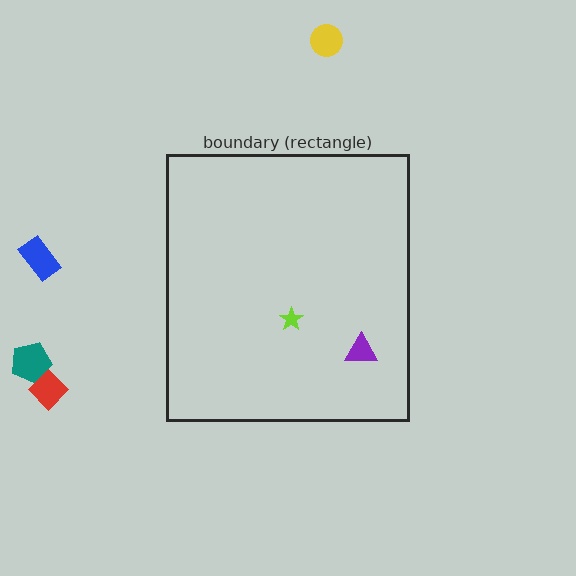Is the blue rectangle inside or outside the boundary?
Outside.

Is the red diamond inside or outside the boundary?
Outside.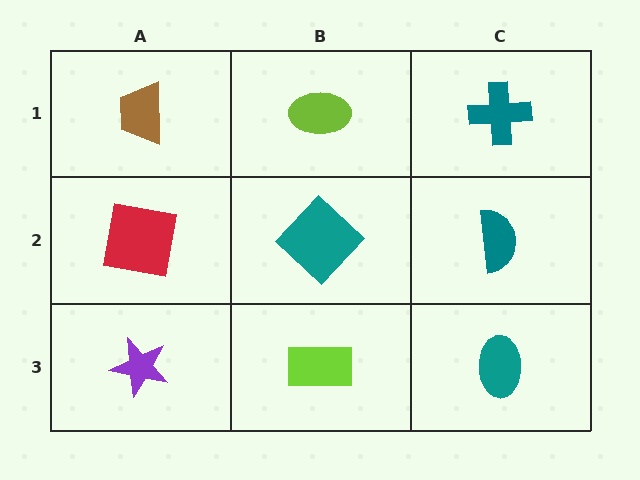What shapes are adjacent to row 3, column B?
A teal diamond (row 2, column B), a purple star (row 3, column A), a teal ellipse (row 3, column C).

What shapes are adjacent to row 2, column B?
A lime ellipse (row 1, column B), a lime rectangle (row 3, column B), a red square (row 2, column A), a teal semicircle (row 2, column C).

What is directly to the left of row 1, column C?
A lime ellipse.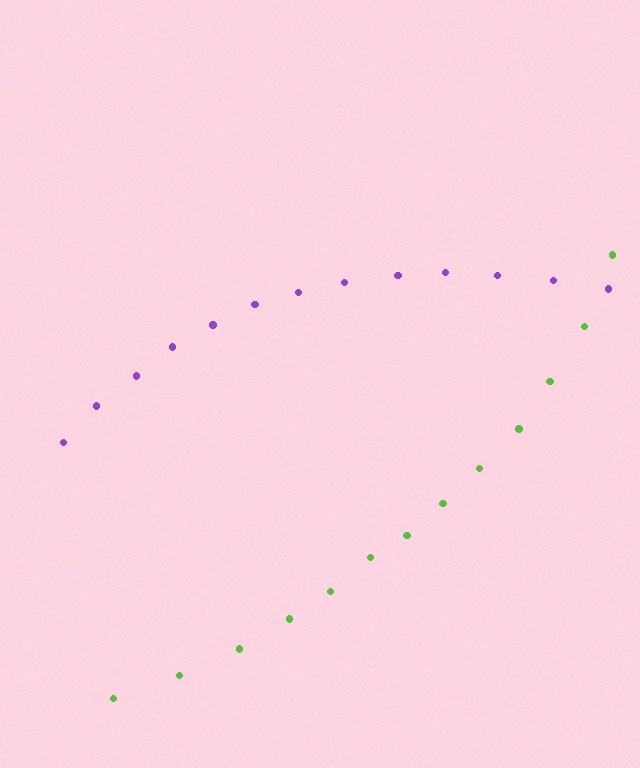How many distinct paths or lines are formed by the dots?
There are 2 distinct paths.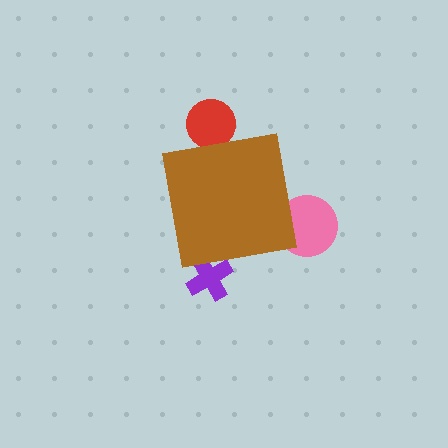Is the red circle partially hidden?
Yes, the red circle is partially hidden behind the brown square.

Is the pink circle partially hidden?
Yes, the pink circle is partially hidden behind the brown square.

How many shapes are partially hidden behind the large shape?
3 shapes are partially hidden.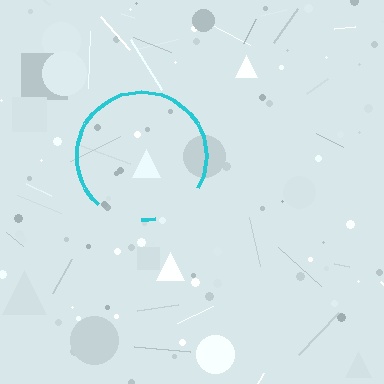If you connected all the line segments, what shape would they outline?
They would outline a circle.